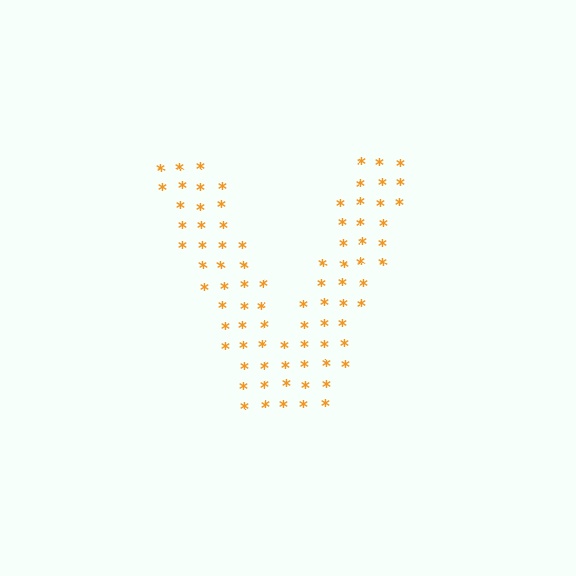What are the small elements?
The small elements are asterisks.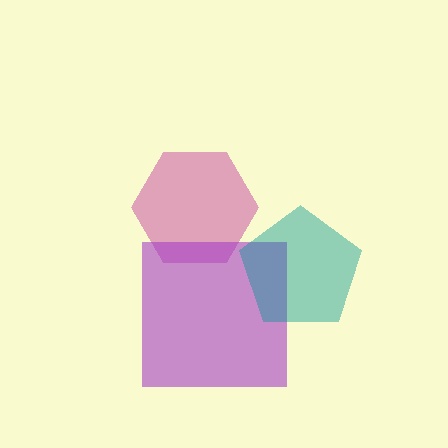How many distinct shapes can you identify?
There are 3 distinct shapes: a magenta hexagon, a purple square, a teal pentagon.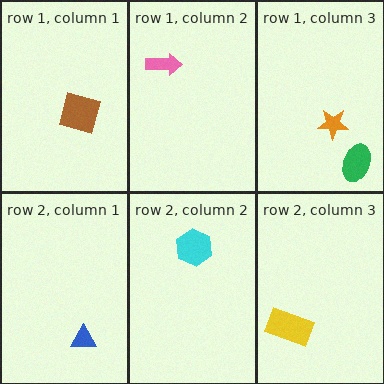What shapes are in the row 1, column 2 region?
The pink arrow.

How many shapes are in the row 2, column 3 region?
1.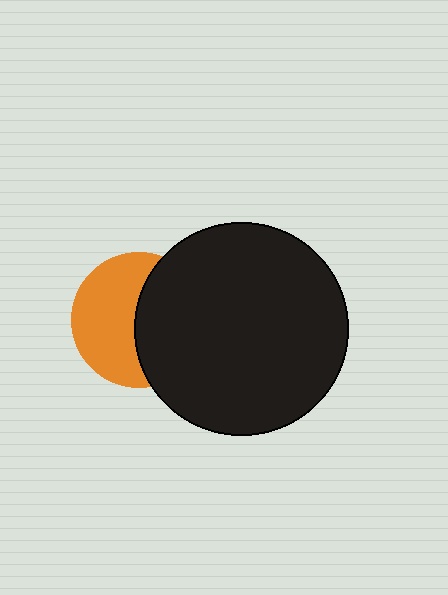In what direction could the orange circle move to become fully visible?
The orange circle could move left. That would shift it out from behind the black circle entirely.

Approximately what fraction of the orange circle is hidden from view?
Roughly 47% of the orange circle is hidden behind the black circle.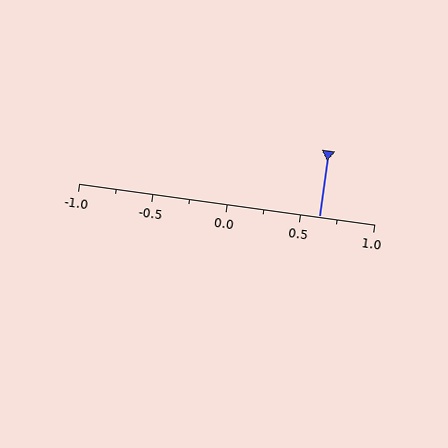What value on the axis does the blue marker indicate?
The marker indicates approximately 0.62.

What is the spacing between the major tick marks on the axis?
The major ticks are spaced 0.5 apart.